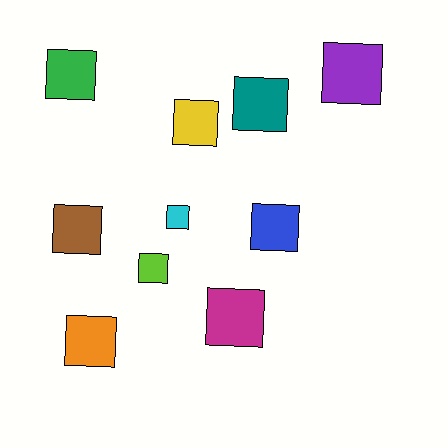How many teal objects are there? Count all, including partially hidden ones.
There is 1 teal object.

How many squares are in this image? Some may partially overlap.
There are 10 squares.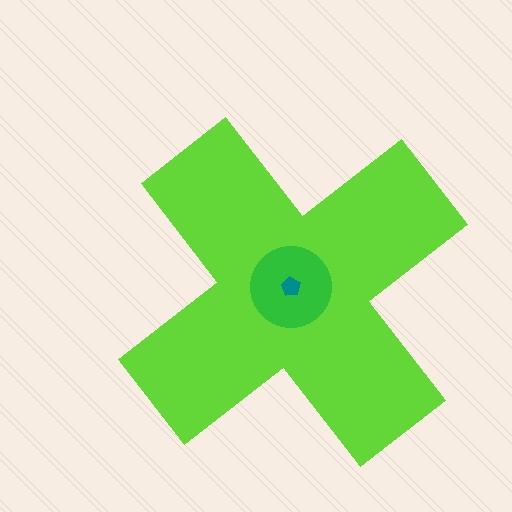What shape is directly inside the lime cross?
The green circle.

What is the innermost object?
The teal pentagon.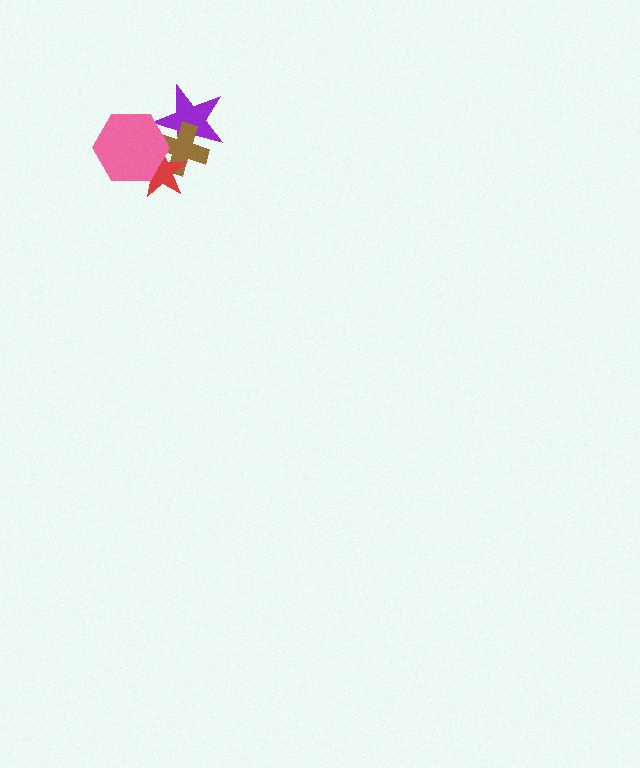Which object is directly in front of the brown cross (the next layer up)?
The red star is directly in front of the brown cross.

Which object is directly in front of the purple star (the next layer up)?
The brown cross is directly in front of the purple star.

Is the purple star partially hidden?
Yes, it is partially covered by another shape.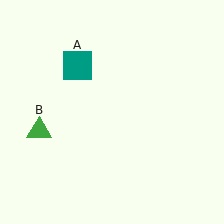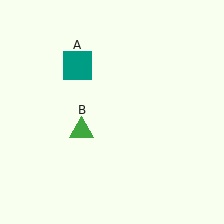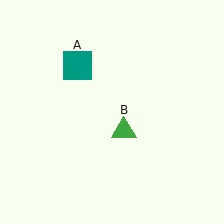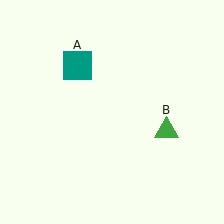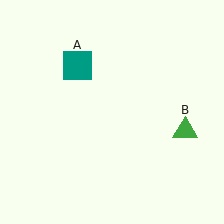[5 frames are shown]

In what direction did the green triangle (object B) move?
The green triangle (object B) moved right.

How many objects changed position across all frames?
1 object changed position: green triangle (object B).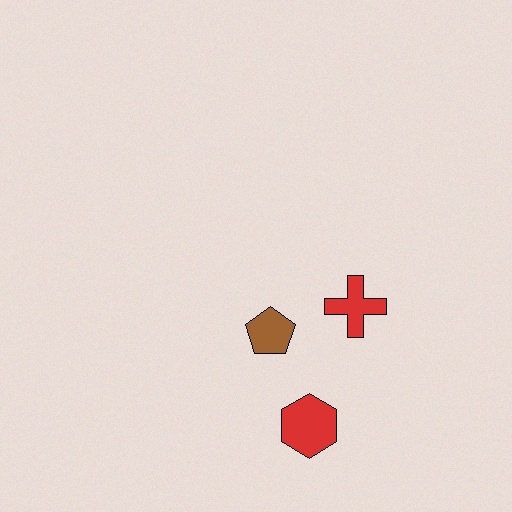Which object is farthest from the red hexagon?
The red cross is farthest from the red hexagon.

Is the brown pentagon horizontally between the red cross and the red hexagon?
No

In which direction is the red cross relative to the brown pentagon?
The red cross is to the right of the brown pentagon.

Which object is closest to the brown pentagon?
The red cross is closest to the brown pentagon.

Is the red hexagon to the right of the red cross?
No